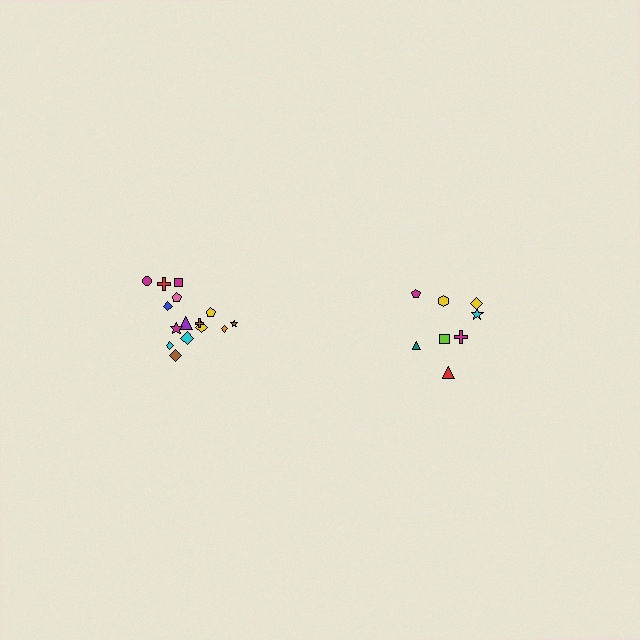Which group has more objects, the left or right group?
The left group.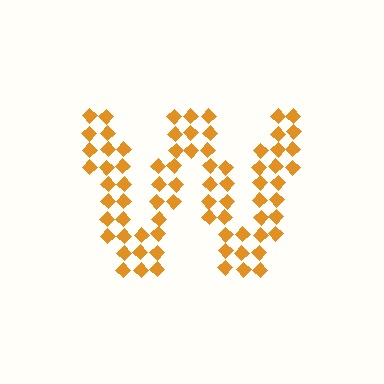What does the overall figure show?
The overall figure shows the letter W.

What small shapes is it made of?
It is made of small diamonds.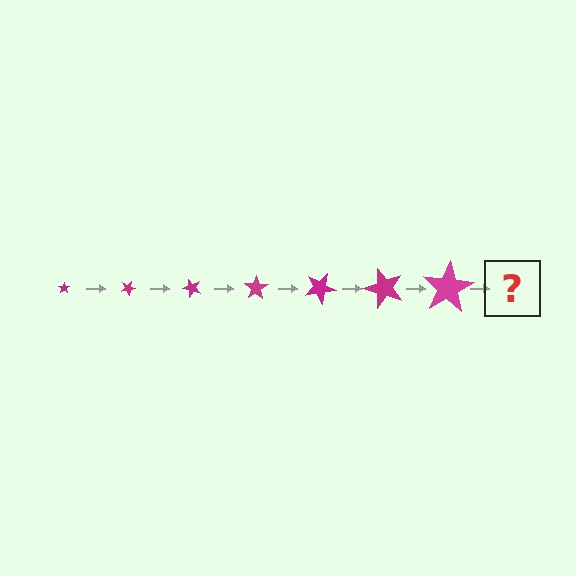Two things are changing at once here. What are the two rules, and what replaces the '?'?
The two rules are that the star grows larger each step and it rotates 25 degrees each step. The '?' should be a star, larger than the previous one and rotated 175 degrees from the start.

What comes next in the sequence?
The next element should be a star, larger than the previous one and rotated 175 degrees from the start.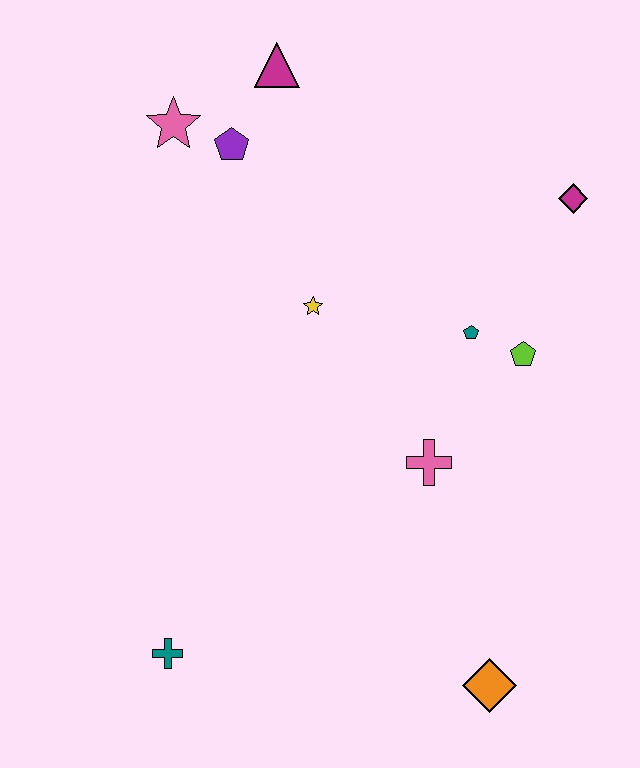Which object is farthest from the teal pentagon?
The teal cross is farthest from the teal pentagon.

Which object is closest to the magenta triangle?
The purple pentagon is closest to the magenta triangle.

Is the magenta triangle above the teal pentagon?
Yes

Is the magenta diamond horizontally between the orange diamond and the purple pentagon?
No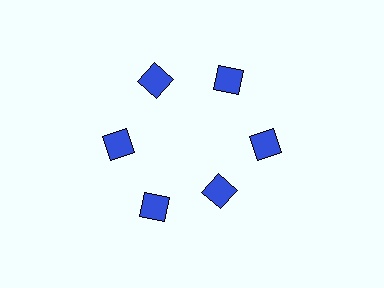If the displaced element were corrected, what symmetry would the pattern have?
It would have 6-fold rotational symmetry — the pattern would map onto itself every 60 degrees.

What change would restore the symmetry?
The symmetry would be restored by moving it outward, back onto the ring so that all 6 diamonds sit at equal angles and equal distance from the center.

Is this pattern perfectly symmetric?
No. The 6 blue diamonds are arranged in a ring, but one element near the 5 o'clock position is pulled inward toward the center, breaking the 6-fold rotational symmetry.